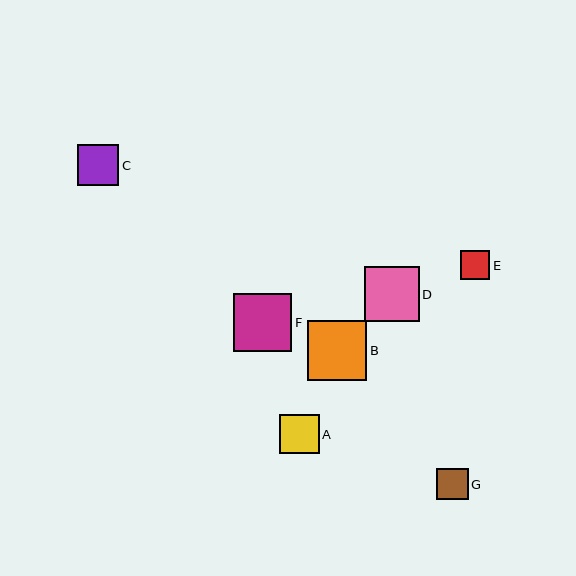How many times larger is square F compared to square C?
Square F is approximately 1.4 times the size of square C.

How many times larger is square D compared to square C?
Square D is approximately 1.4 times the size of square C.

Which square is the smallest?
Square E is the smallest with a size of approximately 29 pixels.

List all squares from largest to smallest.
From largest to smallest: B, F, D, C, A, G, E.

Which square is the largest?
Square B is the largest with a size of approximately 60 pixels.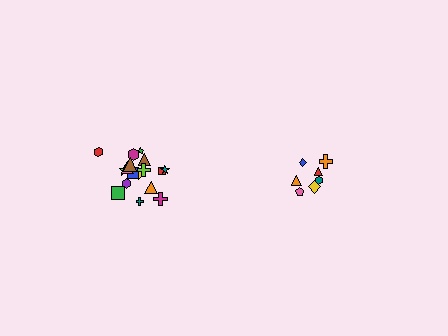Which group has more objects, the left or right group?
The left group.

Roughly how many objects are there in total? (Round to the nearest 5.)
Roughly 25 objects in total.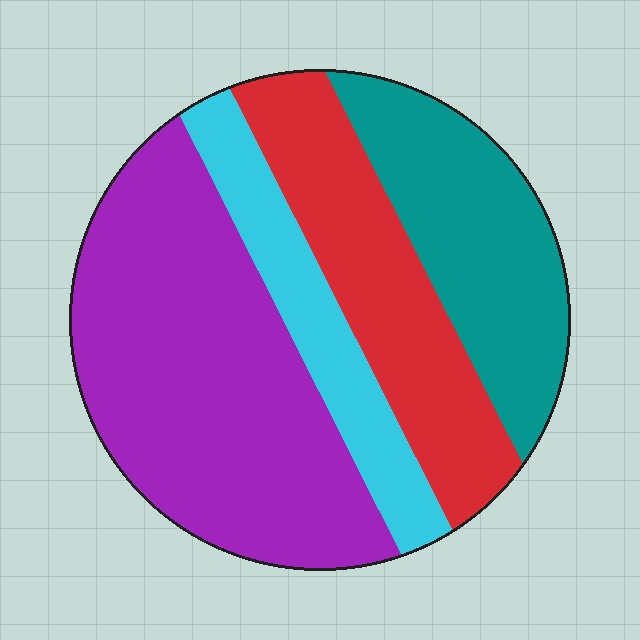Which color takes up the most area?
Purple, at roughly 40%.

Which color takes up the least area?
Cyan, at roughly 15%.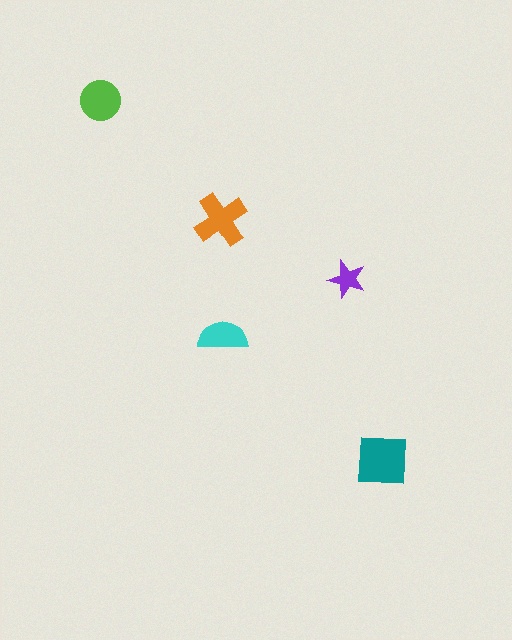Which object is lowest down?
The teal square is bottommost.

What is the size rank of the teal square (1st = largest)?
1st.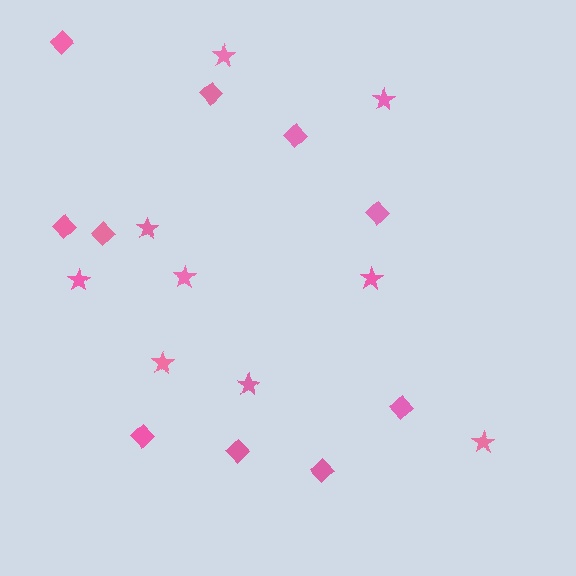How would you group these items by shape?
There are 2 groups: one group of stars (9) and one group of diamonds (10).